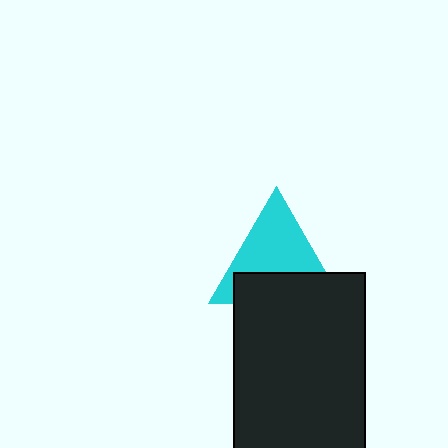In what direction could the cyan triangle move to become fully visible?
The cyan triangle could move up. That would shift it out from behind the black rectangle entirely.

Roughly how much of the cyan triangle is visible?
About half of it is visible (roughly 60%).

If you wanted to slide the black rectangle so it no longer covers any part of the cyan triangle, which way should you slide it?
Slide it down — that is the most direct way to separate the two shapes.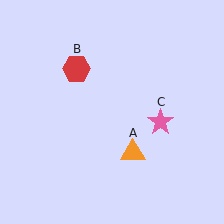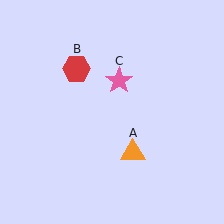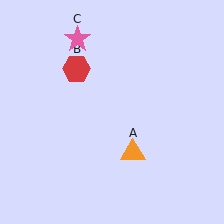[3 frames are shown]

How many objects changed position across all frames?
1 object changed position: pink star (object C).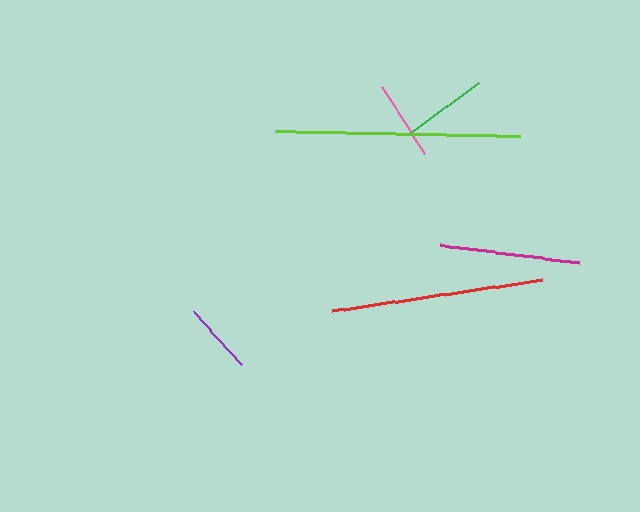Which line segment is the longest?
The lime line is the longest at approximately 245 pixels.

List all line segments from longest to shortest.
From longest to shortest: lime, red, magenta, green, pink, purple.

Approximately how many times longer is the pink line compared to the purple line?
The pink line is approximately 1.1 times the length of the purple line.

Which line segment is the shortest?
The purple line is the shortest at approximately 72 pixels.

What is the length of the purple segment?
The purple segment is approximately 72 pixels long.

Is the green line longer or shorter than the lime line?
The lime line is longer than the green line.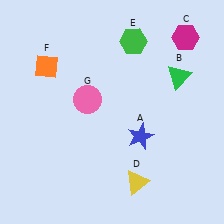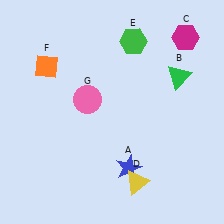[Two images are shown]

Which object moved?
The blue star (A) moved down.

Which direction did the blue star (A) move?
The blue star (A) moved down.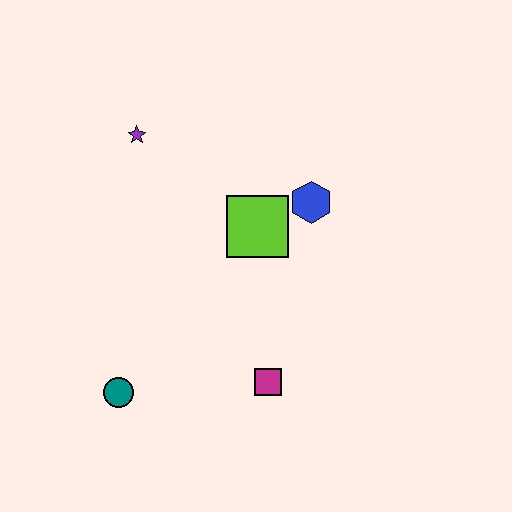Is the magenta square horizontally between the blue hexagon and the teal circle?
Yes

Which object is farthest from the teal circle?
The blue hexagon is farthest from the teal circle.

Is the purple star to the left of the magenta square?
Yes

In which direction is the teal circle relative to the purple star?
The teal circle is below the purple star.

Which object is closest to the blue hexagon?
The lime square is closest to the blue hexagon.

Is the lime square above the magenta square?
Yes